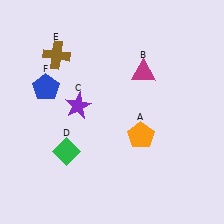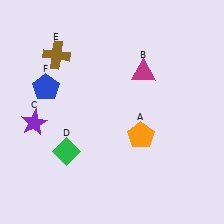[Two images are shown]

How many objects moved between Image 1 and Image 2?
1 object moved between the two images.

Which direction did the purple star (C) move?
The purple star (C) moved left.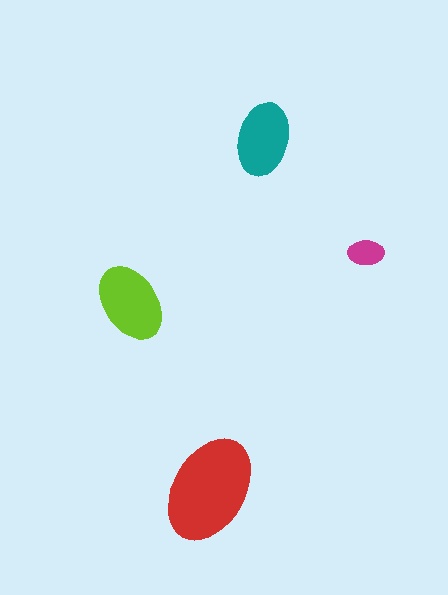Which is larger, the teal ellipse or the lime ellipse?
The lime one.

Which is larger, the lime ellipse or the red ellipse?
The red one.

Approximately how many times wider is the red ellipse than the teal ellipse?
About 1.5 times wider.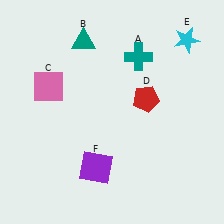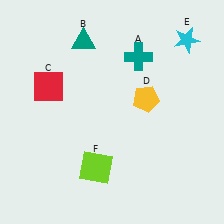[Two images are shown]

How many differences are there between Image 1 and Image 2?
There are 3 differences between the two images.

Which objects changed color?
C changed from pink to red. D changed from red to yellow. F changed from purple to lime.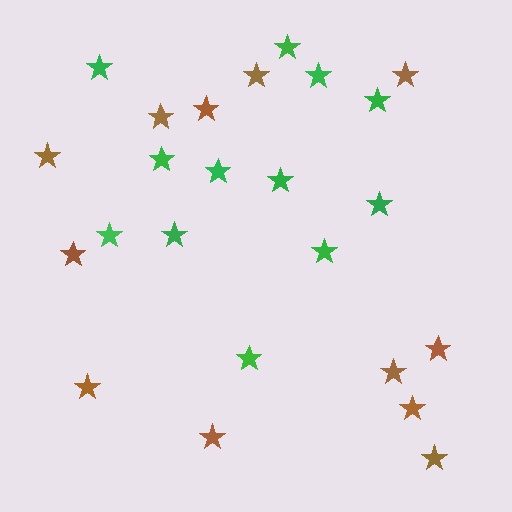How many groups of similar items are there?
There are 2 groups: one group of brown stars (12) and one group of green stars (12).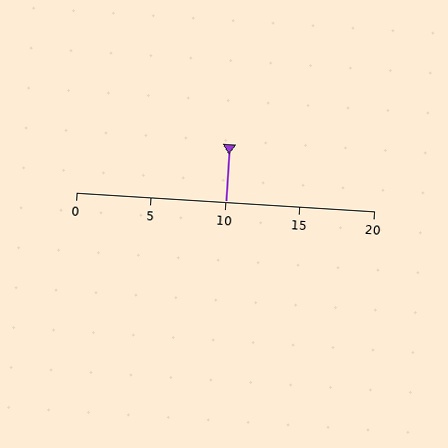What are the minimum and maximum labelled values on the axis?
The axis runs from 0 to 20.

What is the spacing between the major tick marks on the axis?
The major ticks are spaced 5 apart.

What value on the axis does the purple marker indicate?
The marker indicates approximately 10.